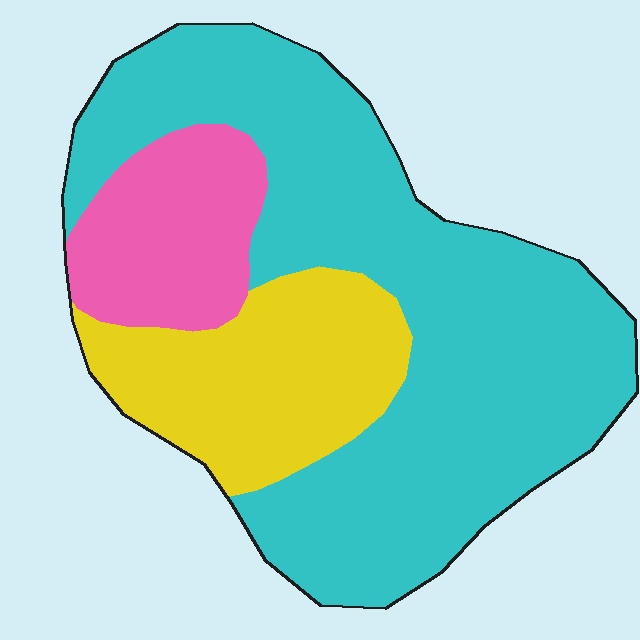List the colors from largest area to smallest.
From largest to smallest: cyan, yellow, pink.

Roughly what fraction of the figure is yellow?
Yellow covers 22% of the figure.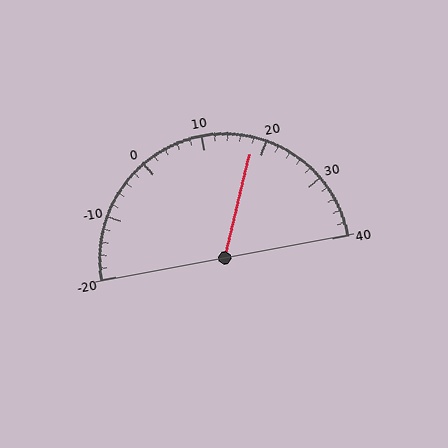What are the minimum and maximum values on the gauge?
The gauge ranges from -20 to 40.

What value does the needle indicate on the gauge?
The needle indicates approximately 18.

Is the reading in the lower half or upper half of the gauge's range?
The reading is in the upper half of the range (-20 to 40).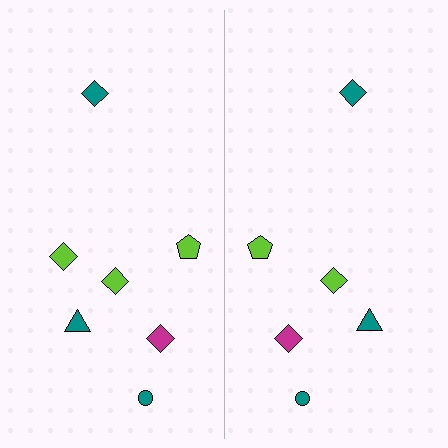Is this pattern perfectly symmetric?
No, the pattern is not perfectly symmetric. A lime diamond is missing from the right side.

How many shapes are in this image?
There are 13 shapes in this image.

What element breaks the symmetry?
A lime diamond is missing from the right side.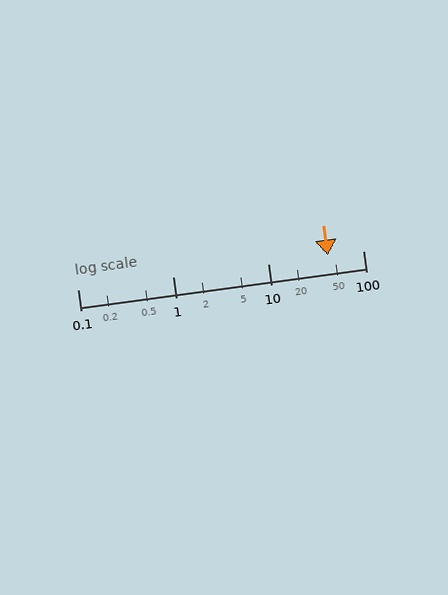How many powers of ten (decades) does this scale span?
The scale spans 3 decades, from 0.1 to 100.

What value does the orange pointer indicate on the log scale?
The pointer indicates approximately 43.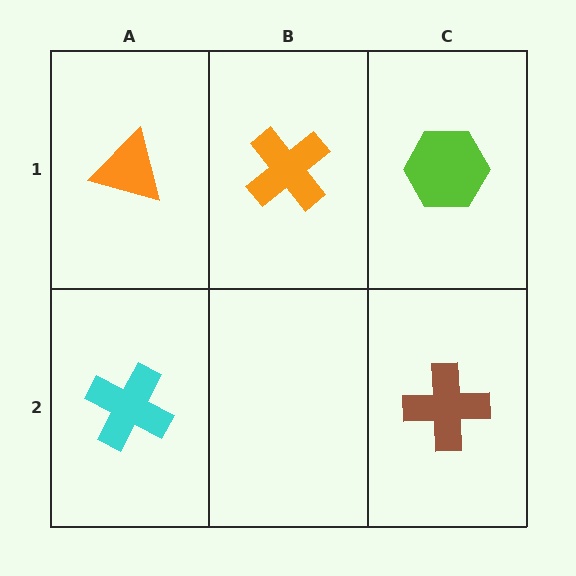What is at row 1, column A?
An orange triangle.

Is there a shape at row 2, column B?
No, that cell is empty.